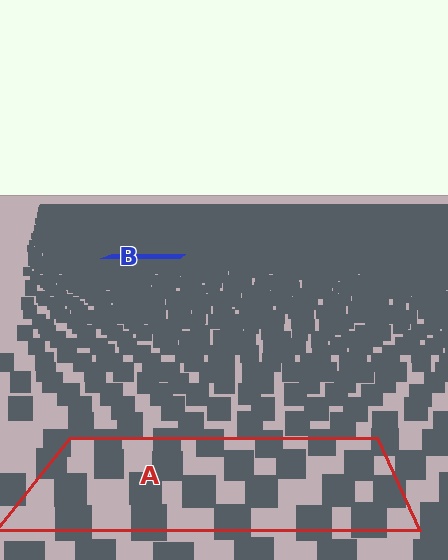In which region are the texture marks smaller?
The texture marks are smaller in region B, because it is farther away.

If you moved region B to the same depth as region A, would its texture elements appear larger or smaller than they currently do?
They would appear larger. At a closer depth, the same texture elements are projected at a bigger on-screen size.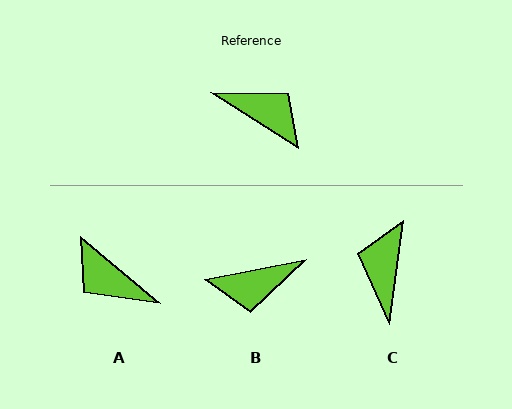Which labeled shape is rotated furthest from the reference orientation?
A, about 172 degrees away.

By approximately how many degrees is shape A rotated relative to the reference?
Approximately 172 degrees counter-clockwise.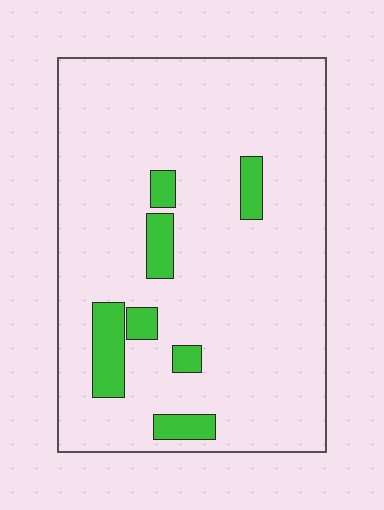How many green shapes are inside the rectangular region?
7.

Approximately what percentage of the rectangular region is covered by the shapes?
Approximately 10%.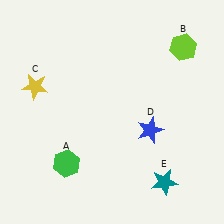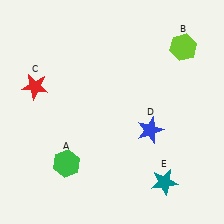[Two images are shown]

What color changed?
The star (C) changed from yellow in Image 1 to red in Image 2.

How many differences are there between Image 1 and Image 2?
There is 1 difference between the two images.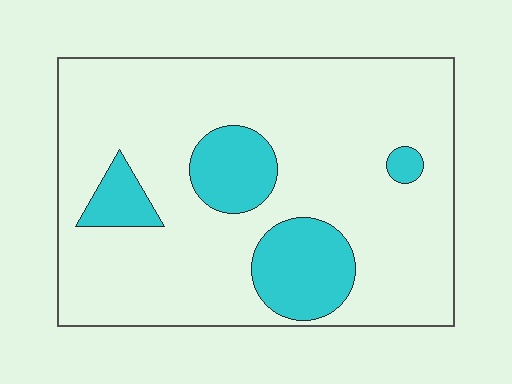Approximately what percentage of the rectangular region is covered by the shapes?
Approximately 20%.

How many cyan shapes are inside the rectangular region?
4.